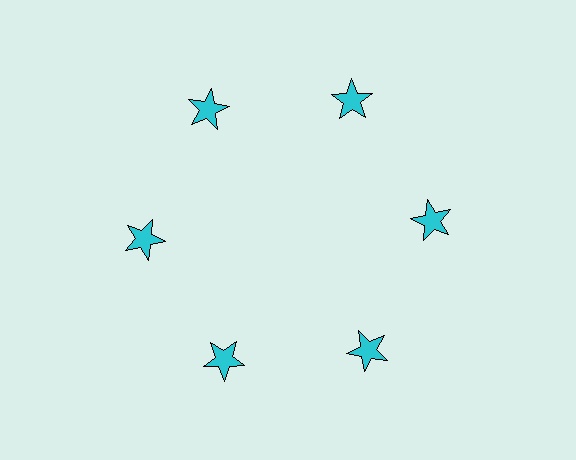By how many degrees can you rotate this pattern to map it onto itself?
The pattern maps onto itself every 60 degrees of rotation.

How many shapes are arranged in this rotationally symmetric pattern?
There are 6 shapes, arranged in 6 groups of 1.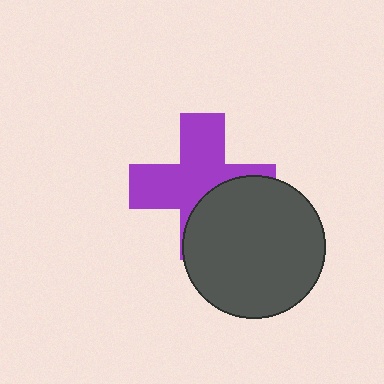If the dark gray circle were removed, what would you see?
You would see the complete purple cross.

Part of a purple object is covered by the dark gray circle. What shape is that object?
It is a cross.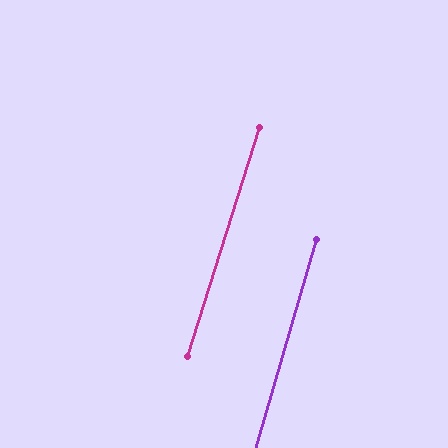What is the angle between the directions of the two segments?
Approximately 1 degree.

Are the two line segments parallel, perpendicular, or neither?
Parallel — their directions differ by only 1.2°.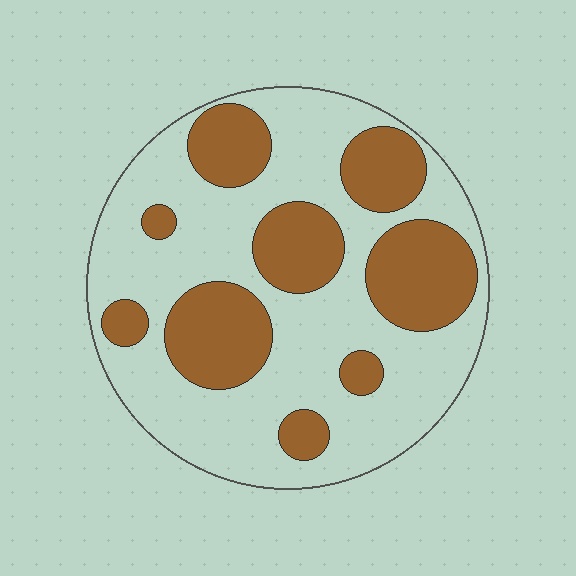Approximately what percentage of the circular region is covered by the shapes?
Approximately 35%.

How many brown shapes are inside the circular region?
9.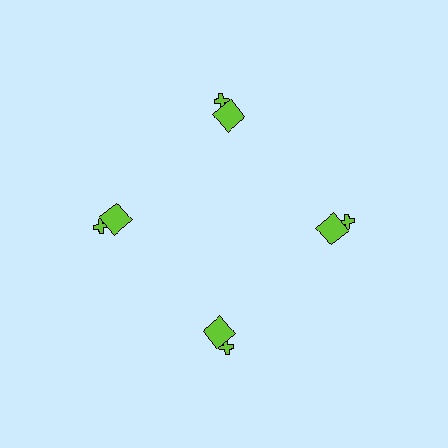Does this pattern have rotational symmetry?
Yes, this pattern has 4-fold rotational symmetry. It looks the same after rotating 90 degrees around the center.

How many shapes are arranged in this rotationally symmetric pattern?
There are 8 shapes, arranged in 4 groups of 2.